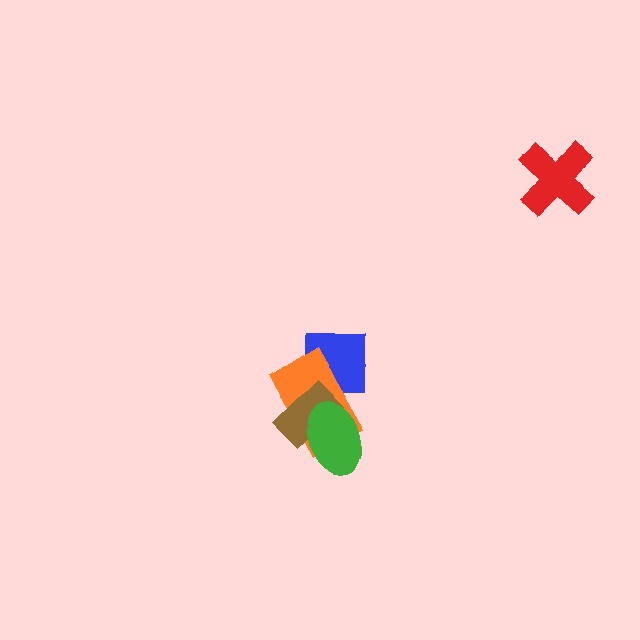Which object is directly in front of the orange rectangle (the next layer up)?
The brown rectangle is directly in front of the orange rectangle.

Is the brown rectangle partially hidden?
Yes, it is partially covered by another shape.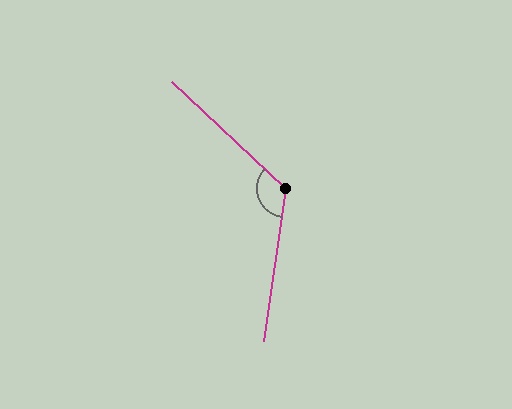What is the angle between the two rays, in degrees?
Approximately 125 degrees.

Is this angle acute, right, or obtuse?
It is obtuse.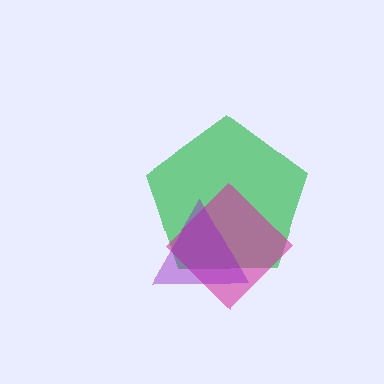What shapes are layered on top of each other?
The layered shapes are: a green pentagon, a magenta diamond, a purple triangle.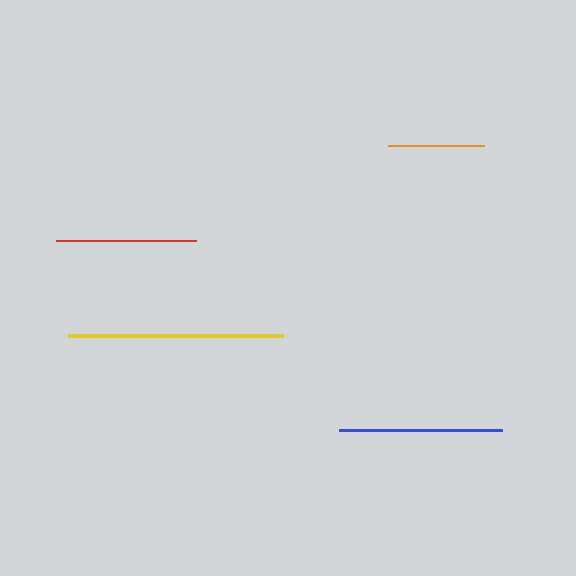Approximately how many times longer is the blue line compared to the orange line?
The blue line is approximately 1.7 times the length of the orange line.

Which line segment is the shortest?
The orange line is the shortest at approximately 96 pixels.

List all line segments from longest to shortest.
From longest to shortest: yellow, blue, red, orange.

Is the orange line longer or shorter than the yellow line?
The yellow line is longer than the orange line.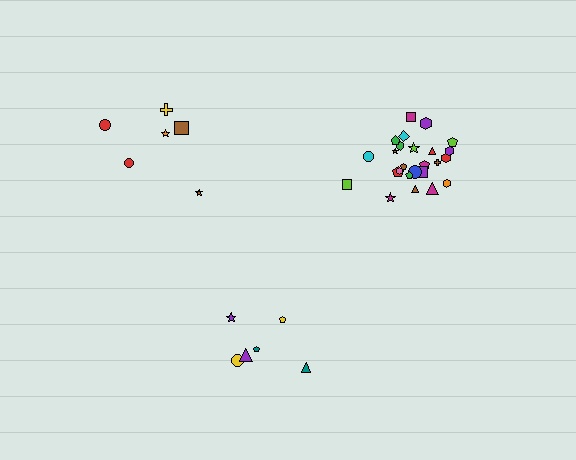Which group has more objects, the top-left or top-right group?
The top-right group.